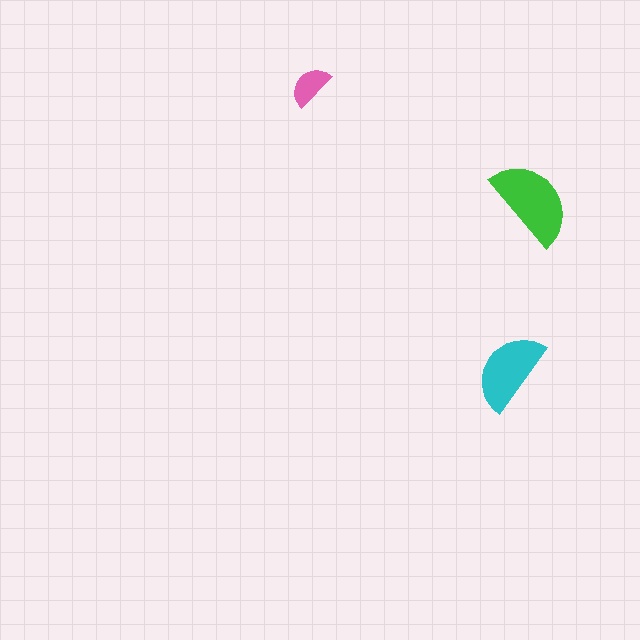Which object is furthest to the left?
The pink semicircle is leftmost.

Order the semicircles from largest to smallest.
the green one, the cyan one, the pink one.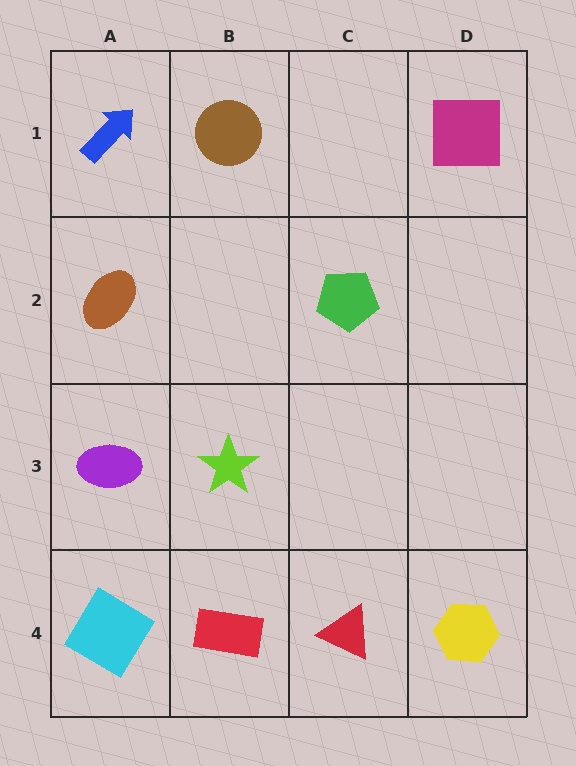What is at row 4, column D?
A yellow hexagon.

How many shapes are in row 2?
2 shapes.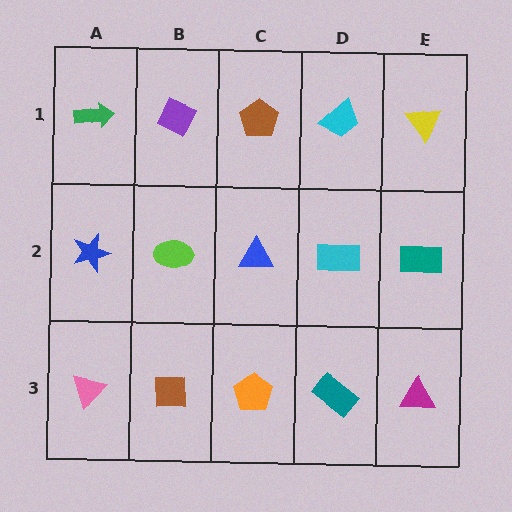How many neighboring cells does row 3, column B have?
3.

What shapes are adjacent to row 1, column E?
A teal rectangle (row 2, column E), a cyan trapezoid (row 1, column D).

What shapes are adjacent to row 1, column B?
A lime ellipse (row 2, column B), a green arrow (row 1, column A), a brown pentagon (row 1, column C).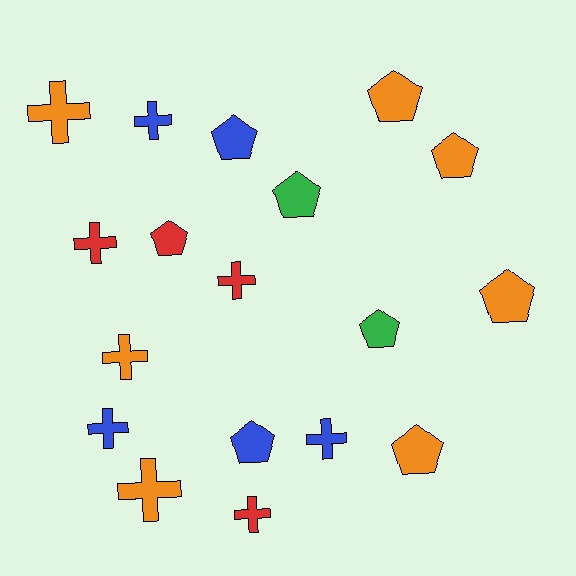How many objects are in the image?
There are 18 objects.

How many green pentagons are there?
There are 2 green pentagons.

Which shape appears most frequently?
Cross, with 9 objects.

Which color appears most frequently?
Orange, with 7 objects.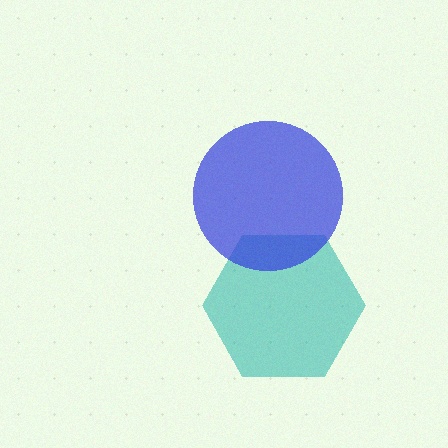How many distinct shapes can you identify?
There are 2 distinct shapes: a teal hexagon, a blue circle.